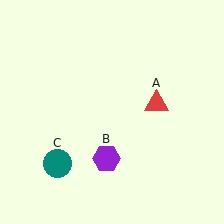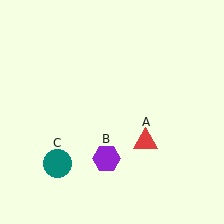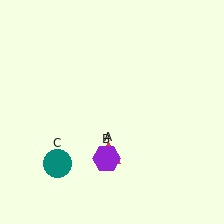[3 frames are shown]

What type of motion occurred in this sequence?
The red triangle (object A) rotated clockwise around the center of the scene.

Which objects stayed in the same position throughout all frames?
Purple hexagon (object B) and teal circle (object C) remained stationary.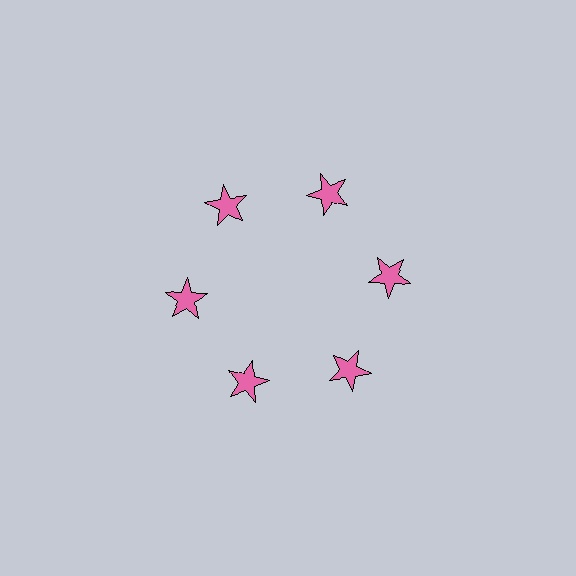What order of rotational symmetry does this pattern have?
This pattern has 6-fold rotational symmetry.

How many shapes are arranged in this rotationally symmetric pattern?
There are 6 shapes, arranged in 6 groups of 1.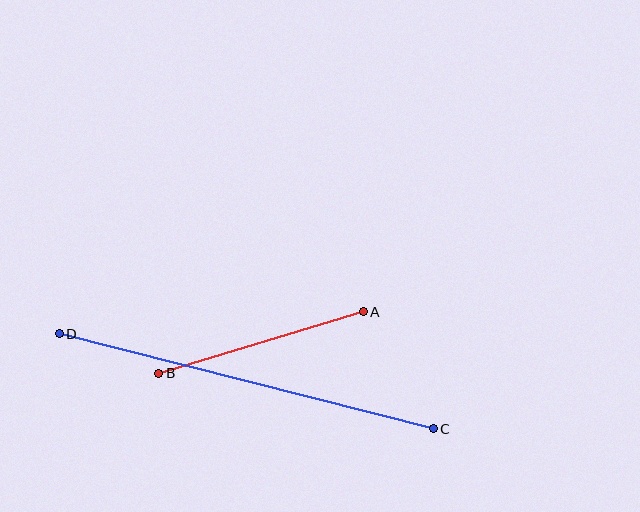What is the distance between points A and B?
The distance is approximately 214 pixels.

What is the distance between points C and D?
The distance is approximately 386 pixels.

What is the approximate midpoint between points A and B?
The midpoint is at approximately (261, 342) pixels.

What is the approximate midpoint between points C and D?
The midpoint is at approximately (246, 381) pixels.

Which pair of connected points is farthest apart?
Points C and D are farthest apart.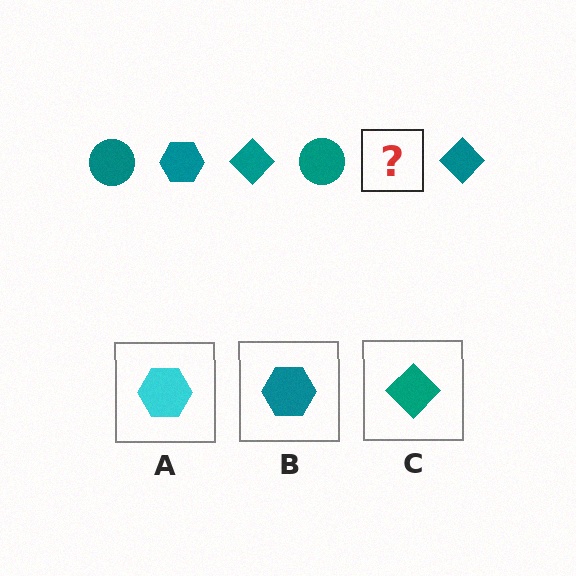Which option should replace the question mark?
Option B.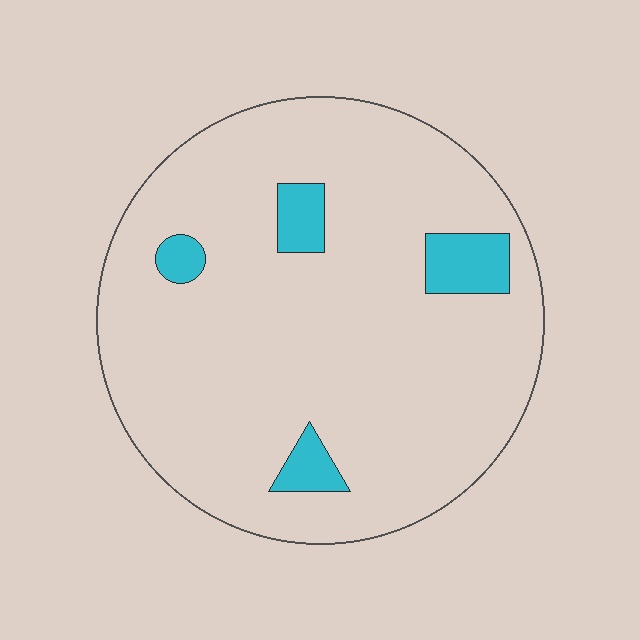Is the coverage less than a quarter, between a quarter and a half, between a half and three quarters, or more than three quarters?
Less than a quarter.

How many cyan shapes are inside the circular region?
4.